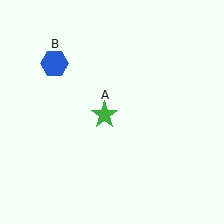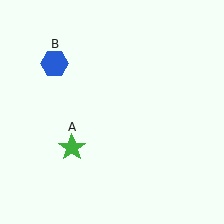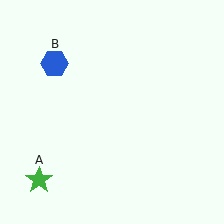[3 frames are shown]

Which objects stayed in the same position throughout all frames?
Blue hexagon (object B) remained stationary.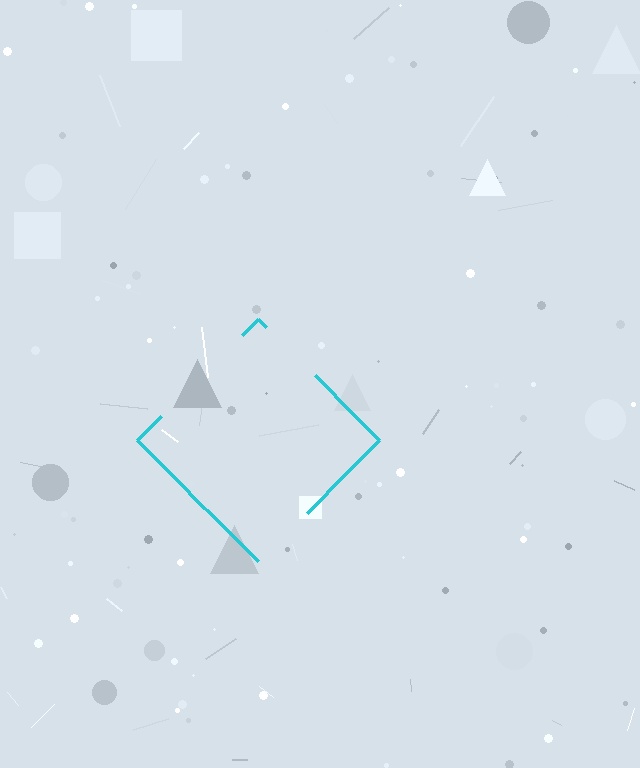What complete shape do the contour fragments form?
The contour fragments form a diamond.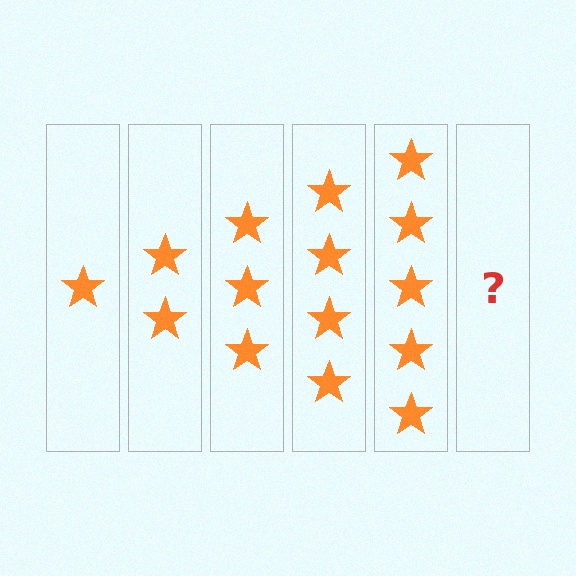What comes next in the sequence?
The next element should be 6 stars.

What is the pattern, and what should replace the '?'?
The pattern is that each step adds one more star. The '?' should be 6 stars.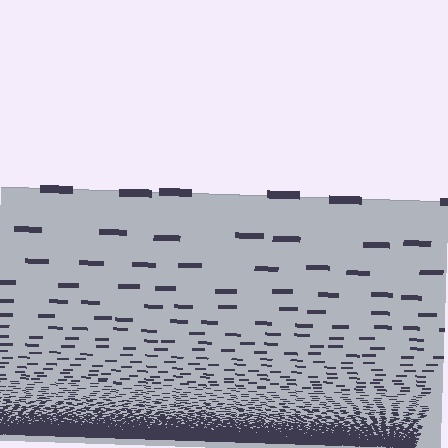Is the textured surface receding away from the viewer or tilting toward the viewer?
The surface appears to tilt toward the viewer. Texture elements get larger and sparser toward the top.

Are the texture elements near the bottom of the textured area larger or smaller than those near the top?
Smaller. The gradient is inverted — elements near the bottom are smaller and denser.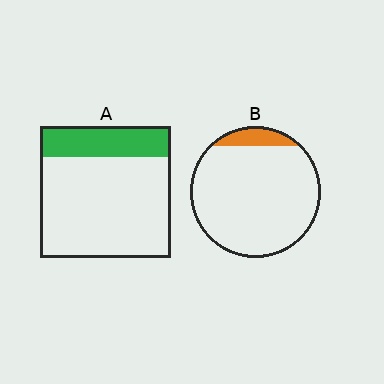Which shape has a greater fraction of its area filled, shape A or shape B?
Shape A.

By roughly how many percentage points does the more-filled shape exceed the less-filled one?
By roughly 15 percentage points (A over B).